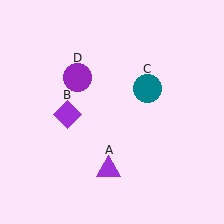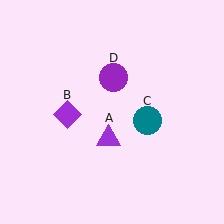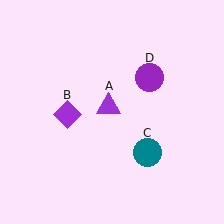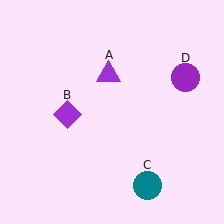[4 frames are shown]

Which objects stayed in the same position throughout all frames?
Purple diamond (object B) remained stationary.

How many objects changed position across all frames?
3 objects changed position: purple triangle (object A), teal circle (object C), purple circle (object D).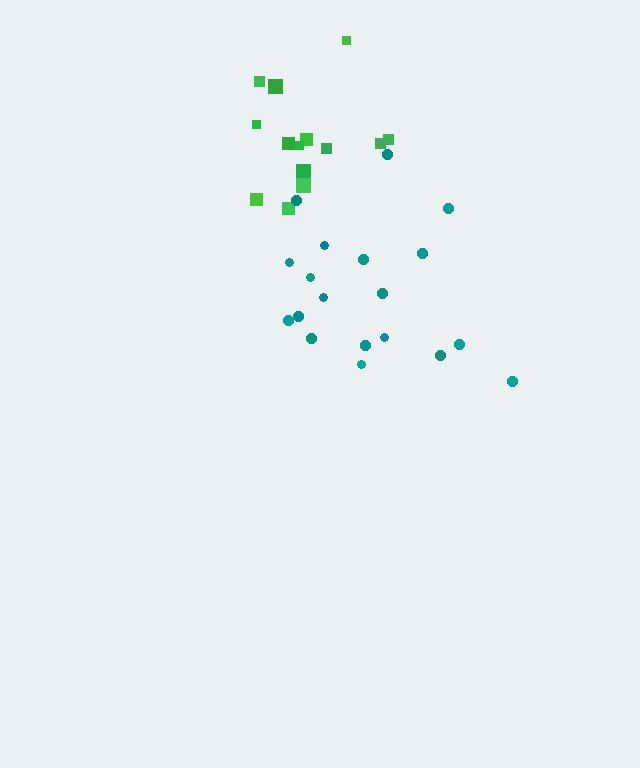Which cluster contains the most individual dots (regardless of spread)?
Teal (19).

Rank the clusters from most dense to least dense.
green, teal.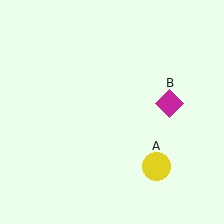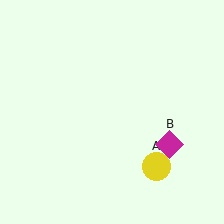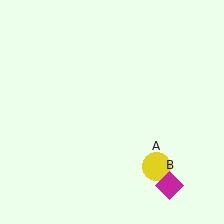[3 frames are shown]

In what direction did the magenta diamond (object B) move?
The magenta diamond (object B) moved down.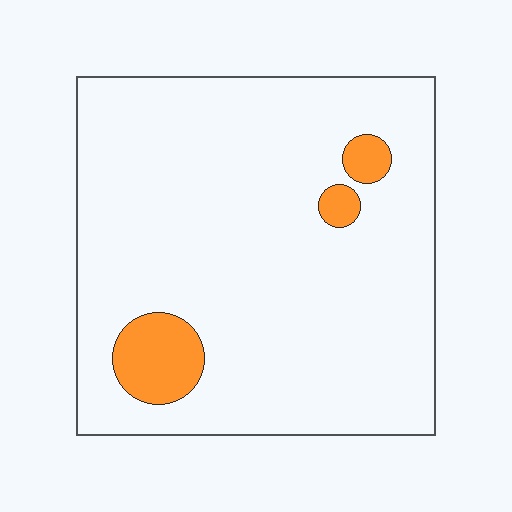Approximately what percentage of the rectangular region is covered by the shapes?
Approximately 10%.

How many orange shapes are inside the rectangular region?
3.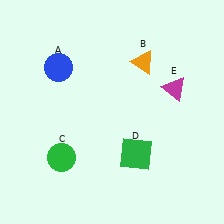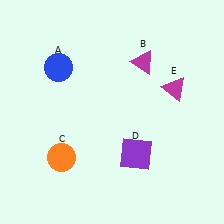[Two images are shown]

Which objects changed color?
B changed from orange to magenta. C changed from green to orange. D changed from green to purple.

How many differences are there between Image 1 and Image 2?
There are 3 differences between the two images.